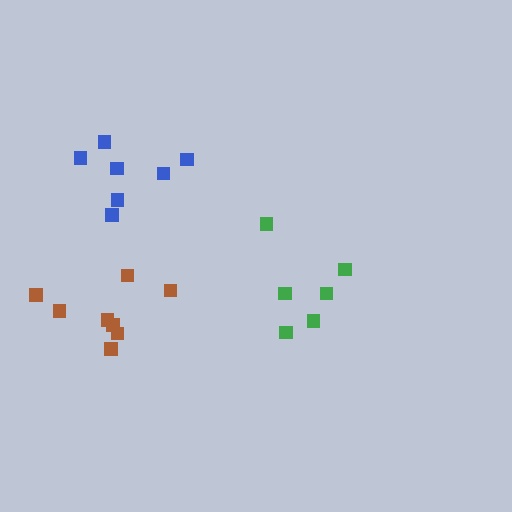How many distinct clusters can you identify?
There are 3 distinct clusters.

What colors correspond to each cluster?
The clusters are colored: blue, green, brown.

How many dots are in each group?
Group 1: 7 dots, Group 2: 6 dots, Group 3: 8 dots (21 total).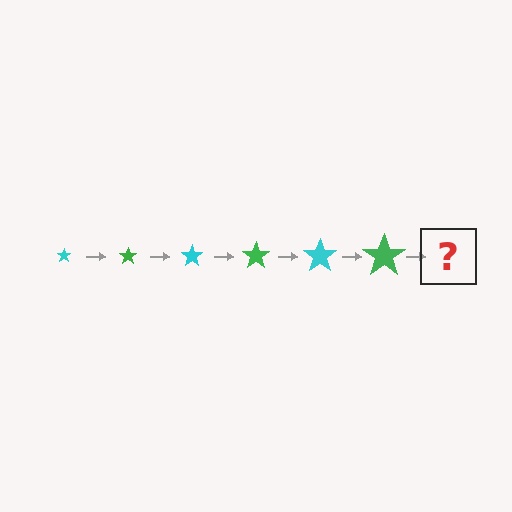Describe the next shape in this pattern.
It should be a cyan star, larger than the previous one.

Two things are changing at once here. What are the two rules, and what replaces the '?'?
The two rules are that the star grows larger each step and the color cycles through cyan and green. The '?' should be a cyan star, larger than the previous one.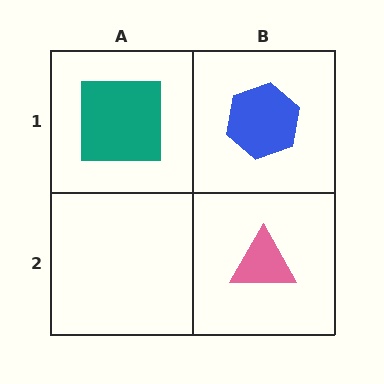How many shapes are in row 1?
2 shapes.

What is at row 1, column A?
A teal square.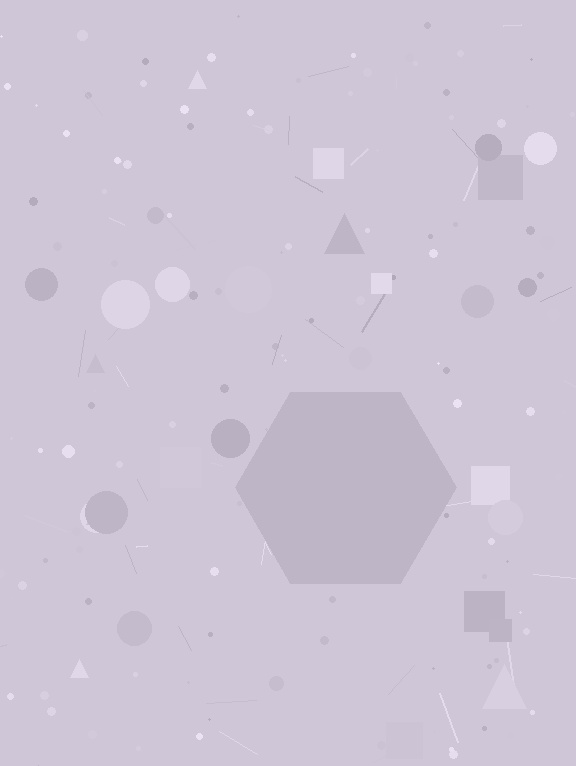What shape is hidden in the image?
A hexagon is hidden in the image.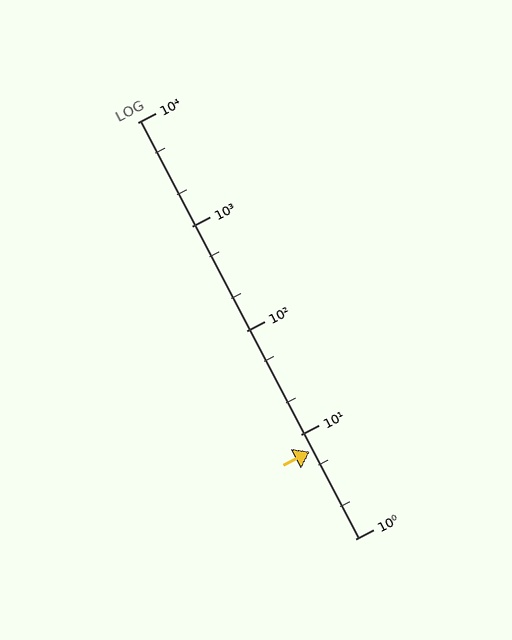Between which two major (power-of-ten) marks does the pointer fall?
The pointer is between 1 and 10.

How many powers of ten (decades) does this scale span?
The scale spans 4 decades, from 1 to 10000.